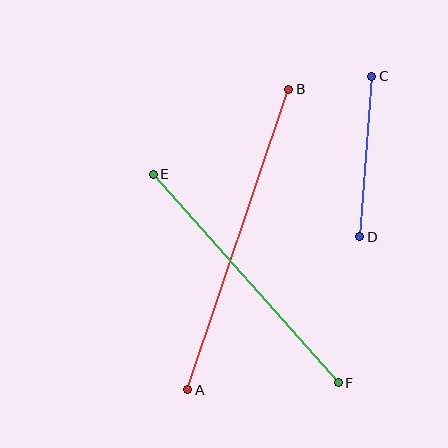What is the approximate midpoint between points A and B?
The midpoint is at approximately (238, 240) pixels.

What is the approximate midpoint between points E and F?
The midpoint is at approximately (246, 278) pixels.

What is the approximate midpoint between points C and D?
The midpoint is at approximately (366, 157) pixels.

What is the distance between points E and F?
The distance is approximately 279 pixels.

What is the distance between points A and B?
The distance is approximately 317 pixels.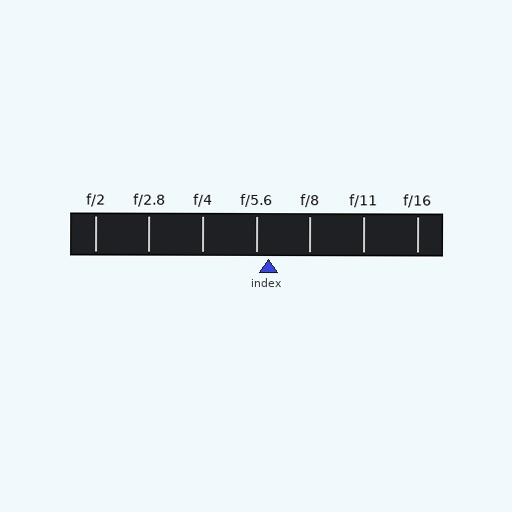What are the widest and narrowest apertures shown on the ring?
The widest aperture shown is f/2 and the narrowest is f/16.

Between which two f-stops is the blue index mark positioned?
The index mark is between f/5.6 and f/8.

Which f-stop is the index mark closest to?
The index mark is closest to f/5.6.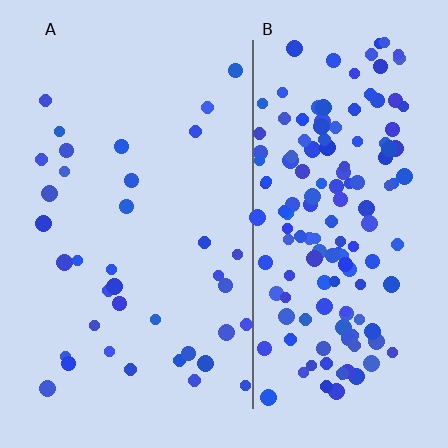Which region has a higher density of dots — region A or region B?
B (the right).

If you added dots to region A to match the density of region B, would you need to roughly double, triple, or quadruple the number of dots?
Approximately quadruple.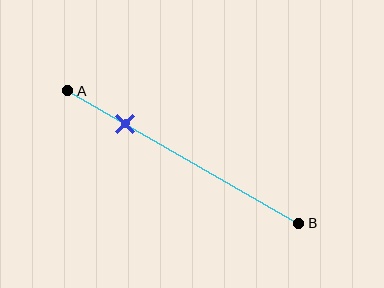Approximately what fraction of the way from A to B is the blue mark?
The blue mark is approximately 25% of the way from A to B.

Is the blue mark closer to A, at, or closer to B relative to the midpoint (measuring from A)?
The blue mark is closer to point A than the midpoint of segment AB.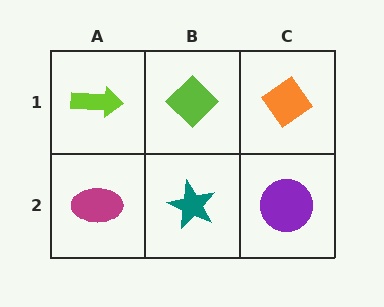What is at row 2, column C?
A purple circle.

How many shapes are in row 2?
3 shapes.